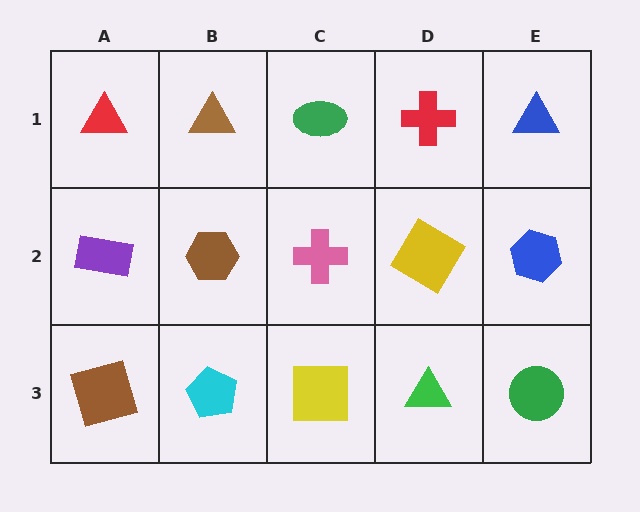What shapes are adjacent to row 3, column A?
A purple rectangle (row 2, column A), a cyan pentagon (row 3, column B).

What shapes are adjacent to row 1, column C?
A pink cross (row 2, column C), a brown triangle (row 1, column B), a red cross (row 1, column D).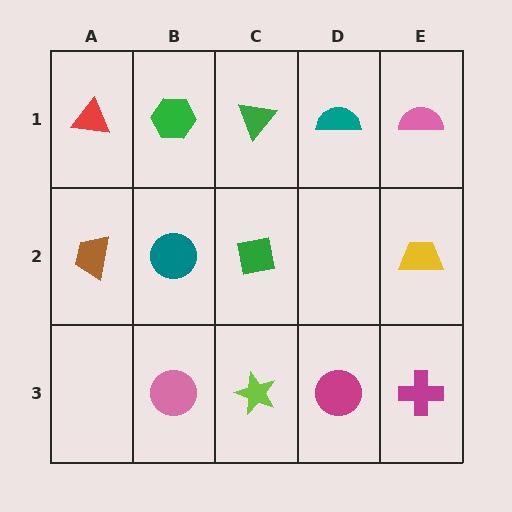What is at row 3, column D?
A magenta circle.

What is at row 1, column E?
A pink semicircle.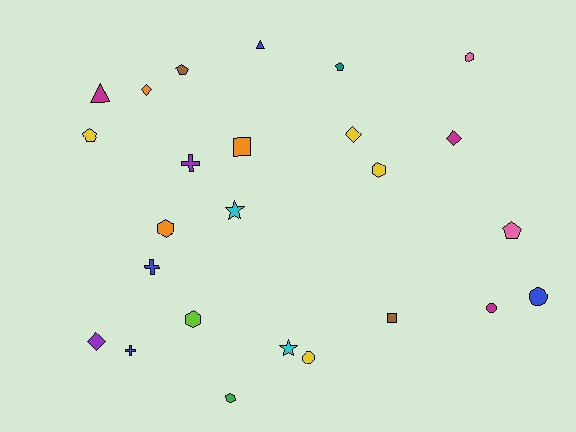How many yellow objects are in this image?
There are 4 yellow objects.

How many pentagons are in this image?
There are 4 pentagons.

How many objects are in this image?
There are 25 objects.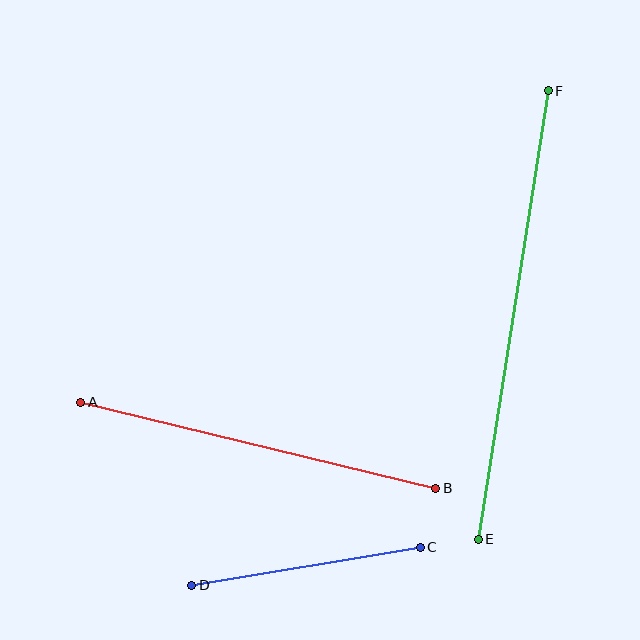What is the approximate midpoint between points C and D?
The midpoint is at approximately (306, 566) pixels.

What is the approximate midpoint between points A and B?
The midpoint is at approximately (258, 445) pixels.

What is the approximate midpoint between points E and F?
The midpoint is at approximately (513, 315) pixels.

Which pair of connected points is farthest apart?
Points E and F are farthest apart.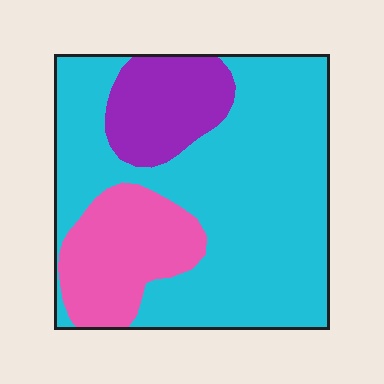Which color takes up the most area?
Cyan, at roughly 65%.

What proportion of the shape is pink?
Pink takes up less than a quarter of the shape.